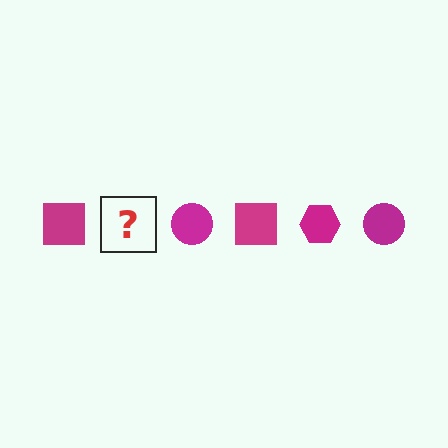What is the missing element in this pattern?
The missing element is a magenta hexagon.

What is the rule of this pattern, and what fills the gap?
The rule is that the pattern cycles through square, hexagon, circle shapes in magenta. The gap should be filled with a magenta hexagon.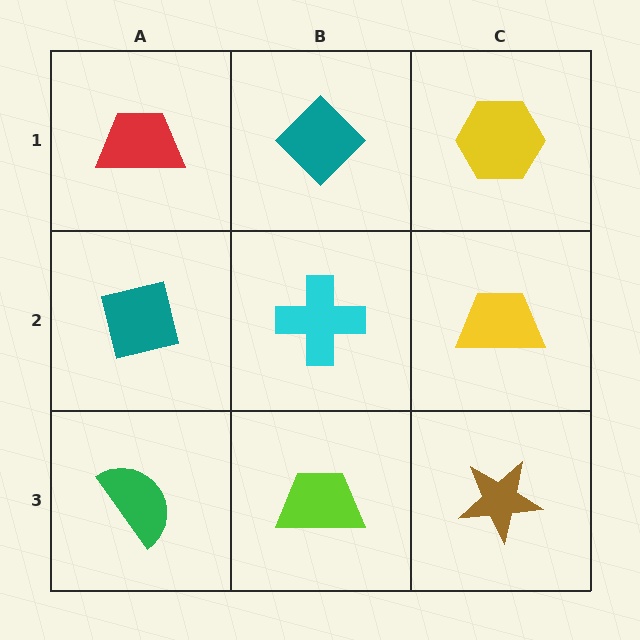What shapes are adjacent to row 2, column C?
A yellow hexagon (row 1, column C), a brown star (row 3, column C), a cyan cross (row 2, column B).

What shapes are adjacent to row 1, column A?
A teal square (row 2, column A), a teal diamond (row 1, column B).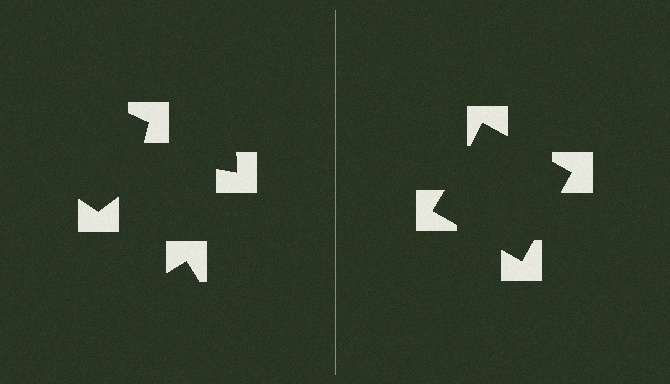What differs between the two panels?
The notched squares are positioned identically on both sides; only the wedge orientations differ. On the right they align to a square; on the left they are misaligned.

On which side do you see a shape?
An illusory square appears on the right side. On the left side the wedge cuts are rotated, so no coherent shape forms.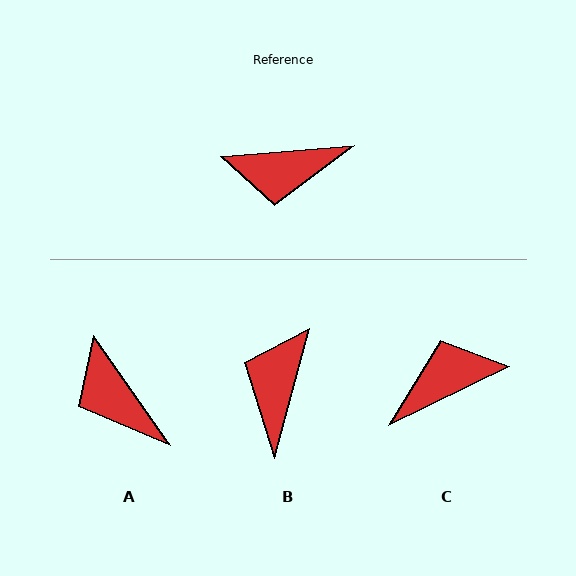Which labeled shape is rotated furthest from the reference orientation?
C, about 158 degrees away.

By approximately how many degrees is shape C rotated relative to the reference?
Approximately 158 degrees clockwise.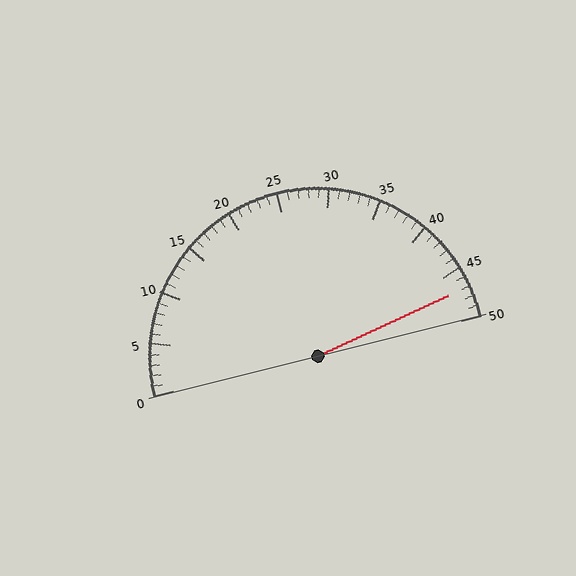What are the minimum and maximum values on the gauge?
The gauge ranges from 0 to 50.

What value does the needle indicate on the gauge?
The needle indicates approximately 47.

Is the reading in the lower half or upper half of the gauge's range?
The reading is in the upper half of the range (0 to 50).